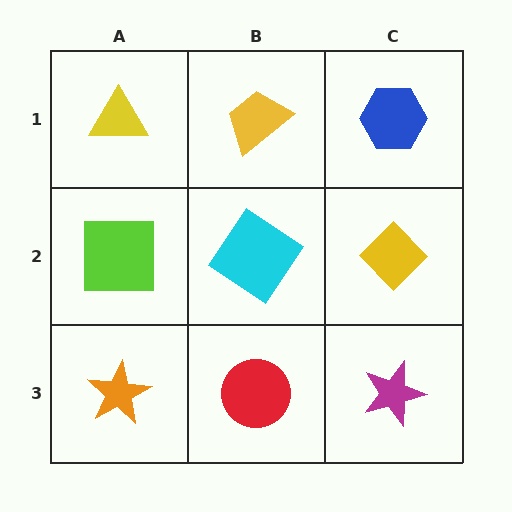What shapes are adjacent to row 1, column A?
A lime square (row 2, column A), a yellow trapezoid (row 1, column B).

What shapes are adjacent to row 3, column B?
A cyan diamond (row 2, column B), an orange star (row 3, column A), a magenta star (row 3, column C).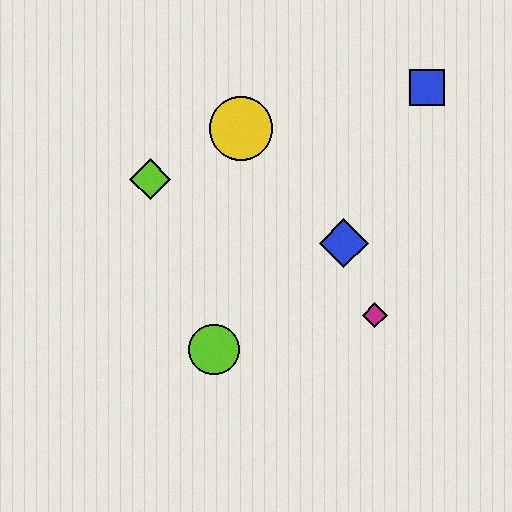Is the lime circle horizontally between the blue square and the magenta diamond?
No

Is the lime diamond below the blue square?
Yes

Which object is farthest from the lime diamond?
The blue square is farthest from the lime diamond.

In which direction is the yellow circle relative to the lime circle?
The yellow circle is above the lime circle.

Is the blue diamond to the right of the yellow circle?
Yes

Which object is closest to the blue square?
The blue diamond is closest to the blue square.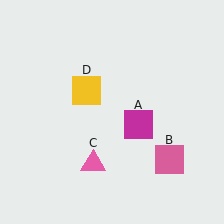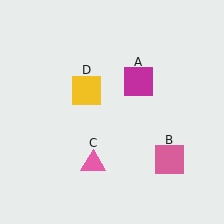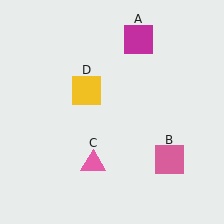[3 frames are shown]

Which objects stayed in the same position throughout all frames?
Pink square (object B) and pink triangle (object C) and yellow square (object D) remained stationary.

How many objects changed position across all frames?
1 object changed position: magenta square (object A).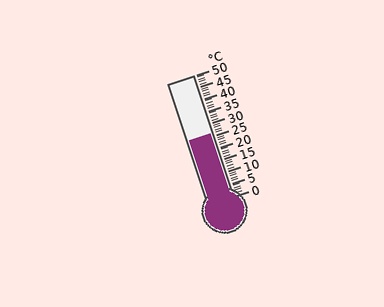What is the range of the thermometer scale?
The thermometer scale ranges from 0°C to 50°C.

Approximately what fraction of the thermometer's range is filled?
The thermometer is filled to approximately 50% of its range.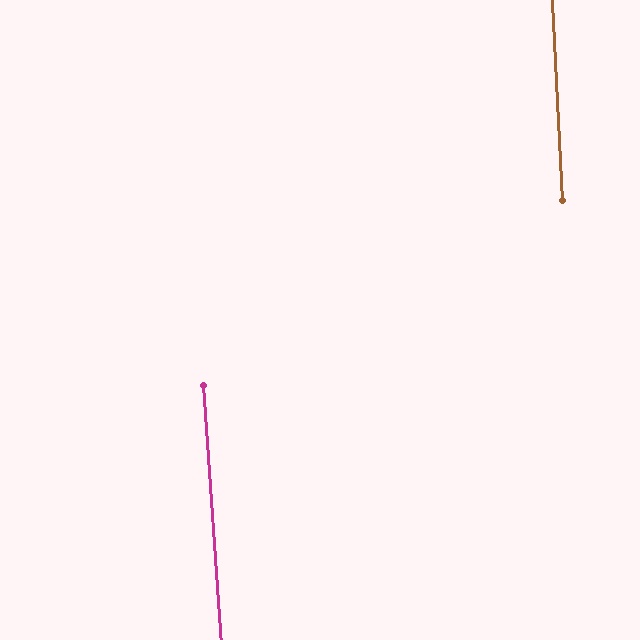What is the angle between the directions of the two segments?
Approximately 1 degree.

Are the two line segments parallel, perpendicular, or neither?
Parallel — their directions differ by only 1.0°.